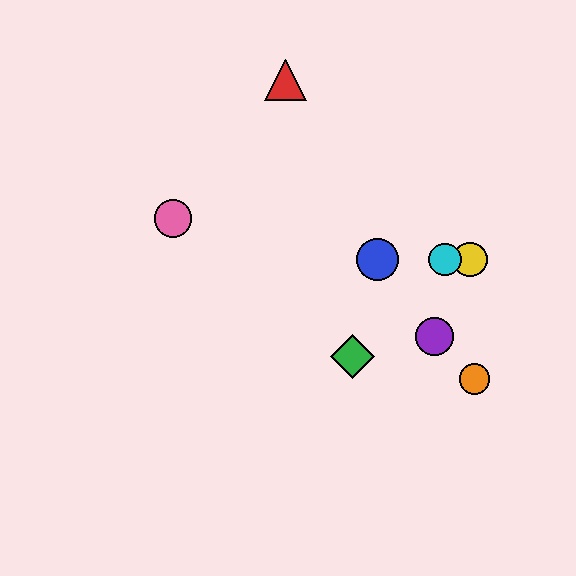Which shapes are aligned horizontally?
The blue circle, the yellow circle, the cyan circle are aligned horizontally.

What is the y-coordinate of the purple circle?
The purple circle is at y≈337.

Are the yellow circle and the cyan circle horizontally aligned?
Yes, both are at y≈260.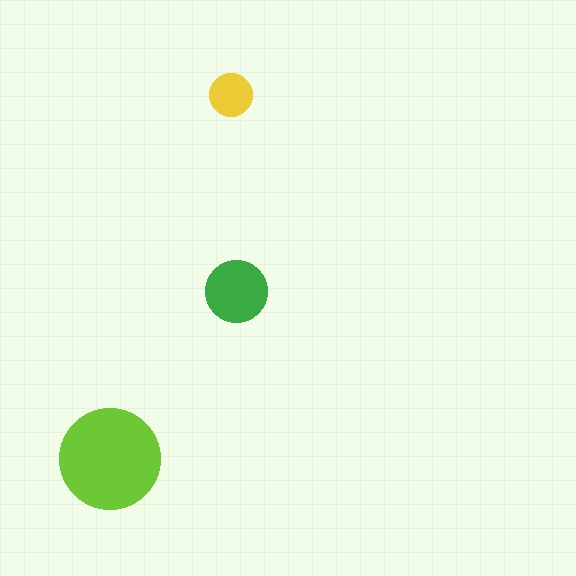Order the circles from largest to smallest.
the lime one, the green one, the yellow one.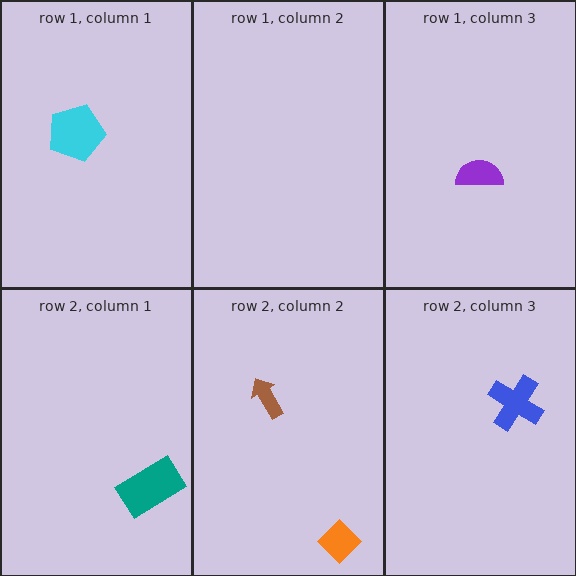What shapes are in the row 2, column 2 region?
The orange diamond, the brown arrow.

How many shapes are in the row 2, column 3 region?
1.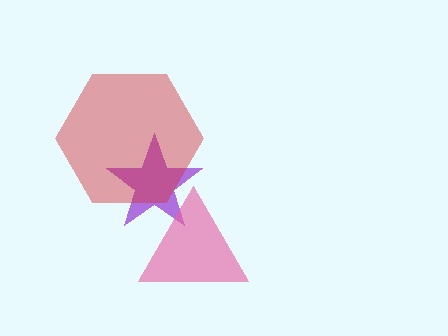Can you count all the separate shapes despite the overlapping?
Yes, there are 3 separate shapes.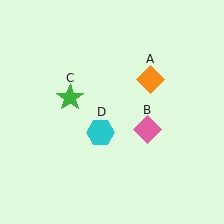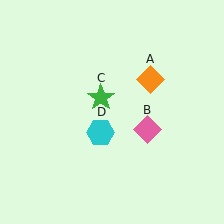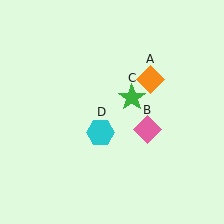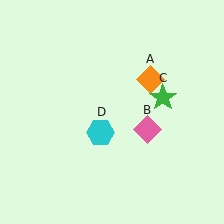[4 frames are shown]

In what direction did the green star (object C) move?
The green star (object C) moved right.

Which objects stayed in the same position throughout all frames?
Orange diamond (object A) and pink diamond (object B) and cyan hexagon (object D) remained stationary.